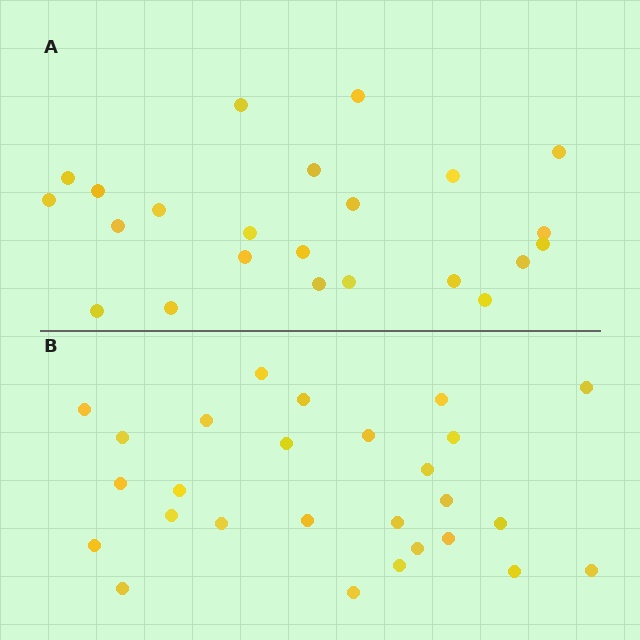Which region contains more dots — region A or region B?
Region B (the bottom region) has more dots.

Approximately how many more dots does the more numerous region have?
Region B has about 4 more dots than region A.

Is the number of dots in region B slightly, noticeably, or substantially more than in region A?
Region B has only slightly more — the two regions are fairly close. The ratio is roughly 1.2 to 1.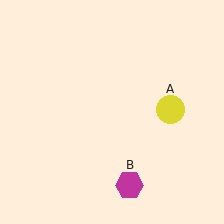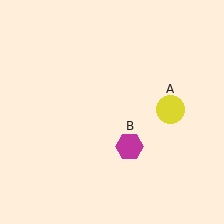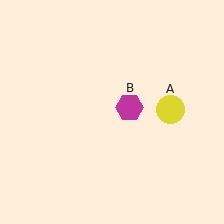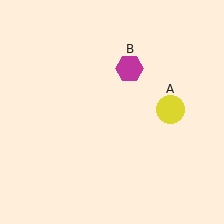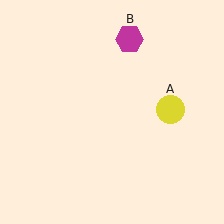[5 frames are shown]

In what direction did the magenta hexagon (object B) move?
The magenta hexagon (object B) moved up.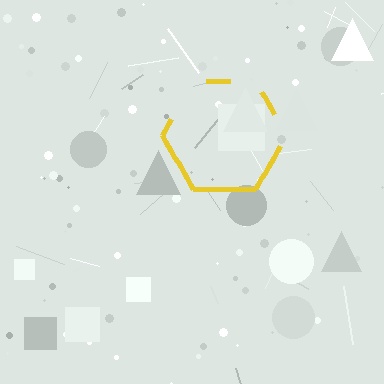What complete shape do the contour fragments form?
The contour fragments form a hexagon.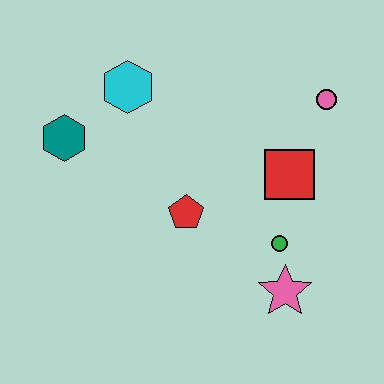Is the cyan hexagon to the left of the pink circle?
Yes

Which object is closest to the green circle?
The pink star is closest to the green circle.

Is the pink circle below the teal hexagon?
No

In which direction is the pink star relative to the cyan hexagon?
The pink star is below the cyan hexagon.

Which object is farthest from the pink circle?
The teal hexagon is farthest from the pink circle.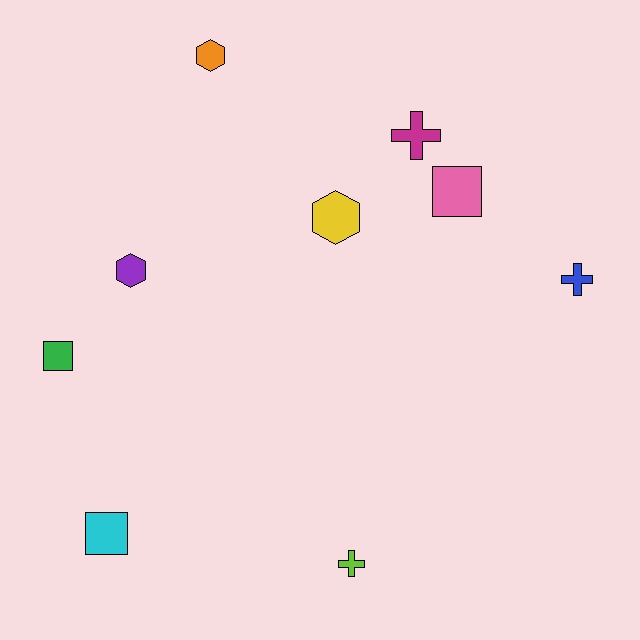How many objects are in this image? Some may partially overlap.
There are 9 objects.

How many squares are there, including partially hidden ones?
There are 3 squares.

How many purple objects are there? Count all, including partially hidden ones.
There is 1 purple object.